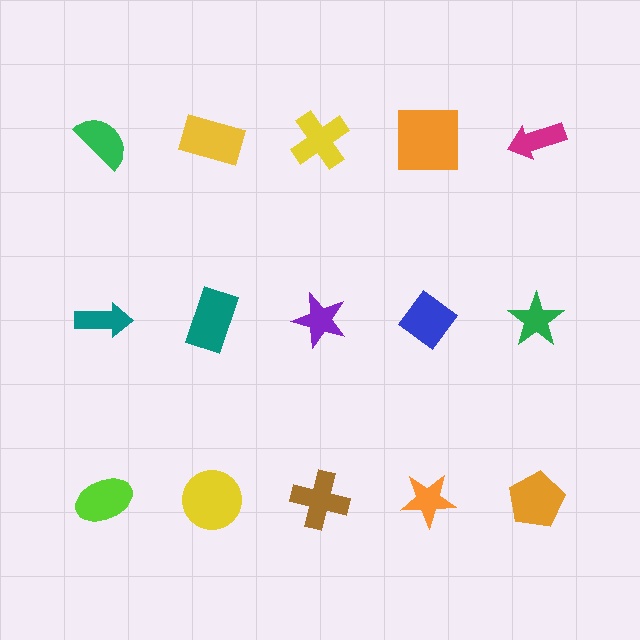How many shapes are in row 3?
5 shapes.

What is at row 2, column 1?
A teal arrow.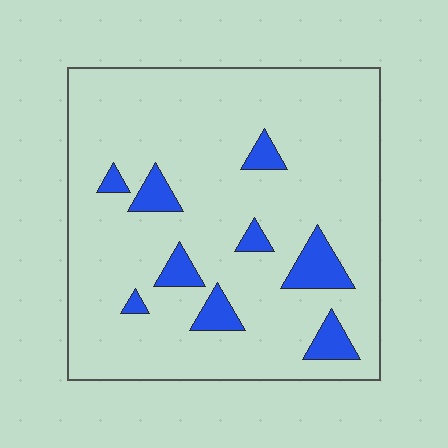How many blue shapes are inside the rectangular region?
9.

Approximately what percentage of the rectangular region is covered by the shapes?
Approximately 10%.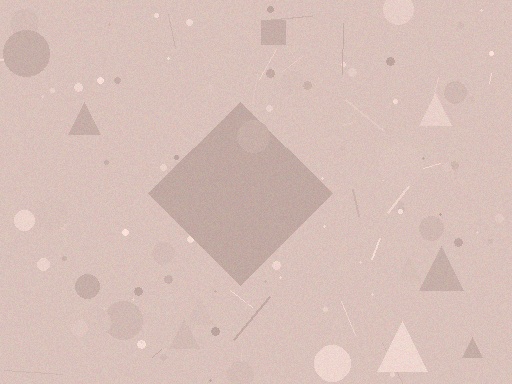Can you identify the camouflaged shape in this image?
The camouflaged shape is a diamond.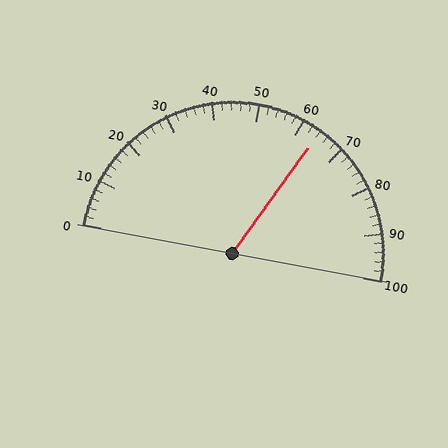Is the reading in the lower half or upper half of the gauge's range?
The reading is in the upper half of the range (0 to 100).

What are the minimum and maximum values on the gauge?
The gauge ranges from 0 to 100.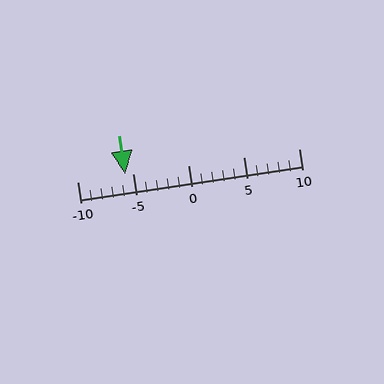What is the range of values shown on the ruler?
The ruler shows values from -10 to 10.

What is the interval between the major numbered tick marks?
The major tick marks are spaced 5 units apart.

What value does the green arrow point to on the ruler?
The green arrow points to approximately -6.